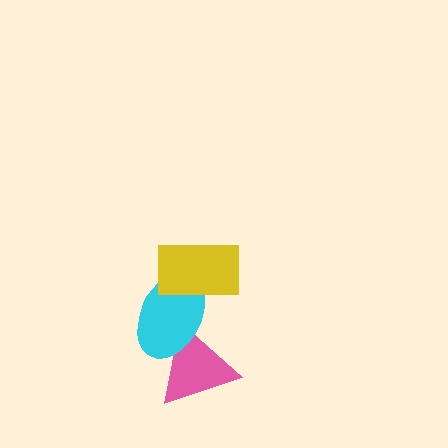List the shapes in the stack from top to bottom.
From top to bottom: the yellow rectangle, the cyan ellipse, the pink triangle.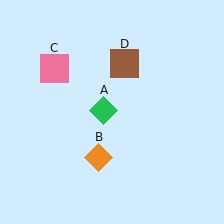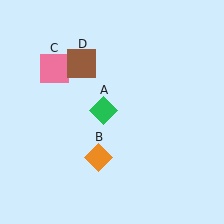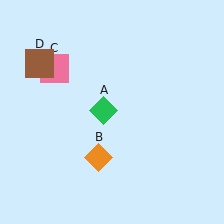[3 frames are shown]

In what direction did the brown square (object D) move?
The brown square (object D) moved left.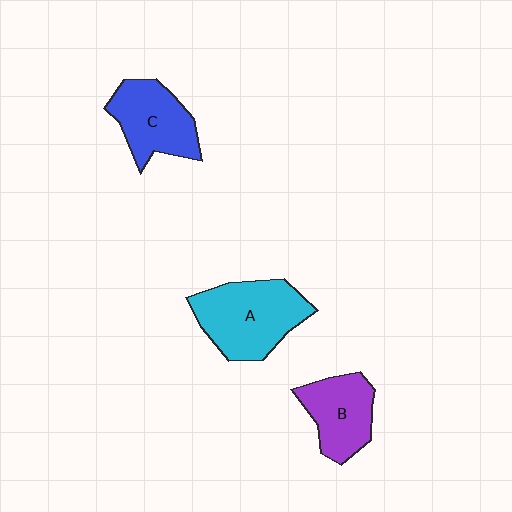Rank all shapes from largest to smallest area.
From largest to smallest: A (cyan), C (blue), B (purple).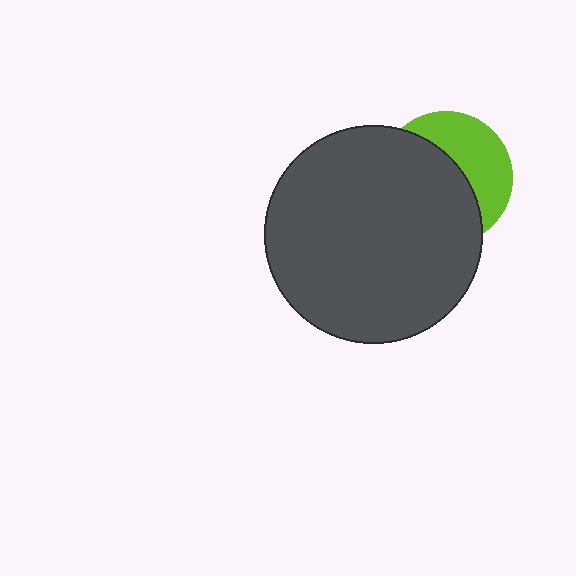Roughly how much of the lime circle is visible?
A small part of it is visible (roughly 40%).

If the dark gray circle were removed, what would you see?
You would see the complete lime circle.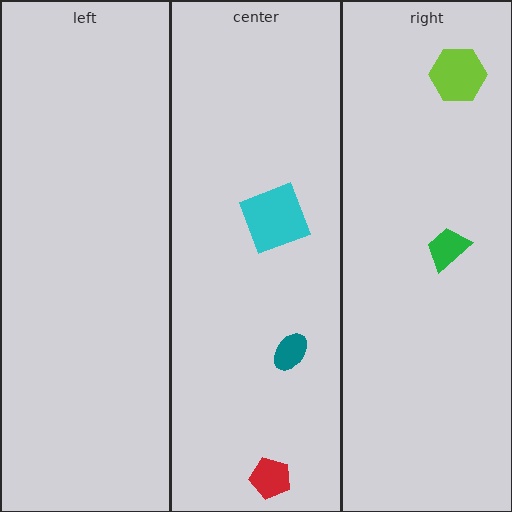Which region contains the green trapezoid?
The right region.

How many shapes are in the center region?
3.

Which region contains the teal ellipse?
The center region.